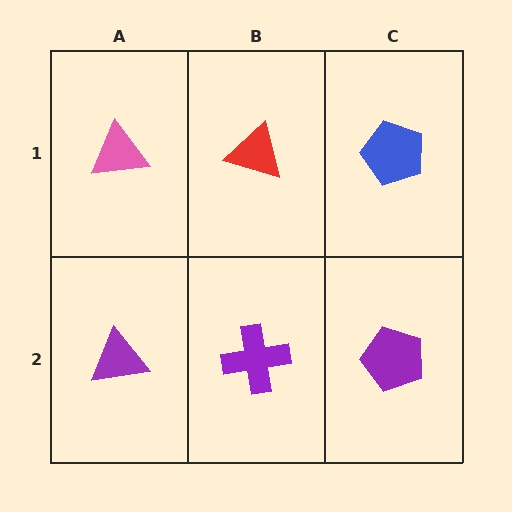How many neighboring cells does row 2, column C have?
2.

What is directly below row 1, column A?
A purple triangle.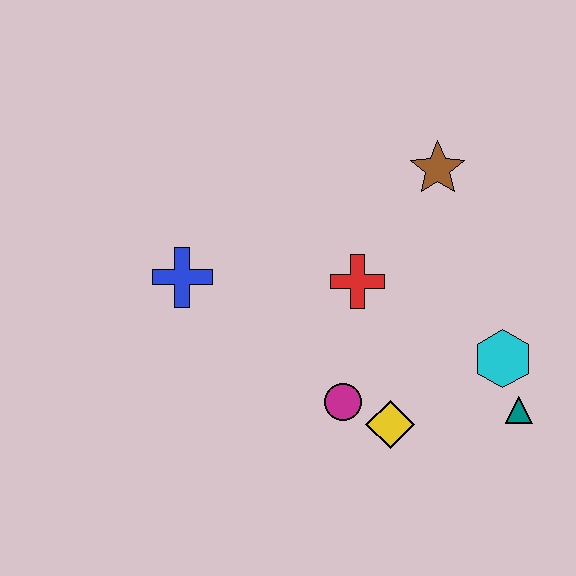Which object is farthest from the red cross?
The teal triangle is farthest from the red cross.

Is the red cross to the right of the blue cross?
Yes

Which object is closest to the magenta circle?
The yellow diamond is closest to the magenta circle.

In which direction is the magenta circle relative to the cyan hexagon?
The magenta circle is to the left of the cyan hexagon.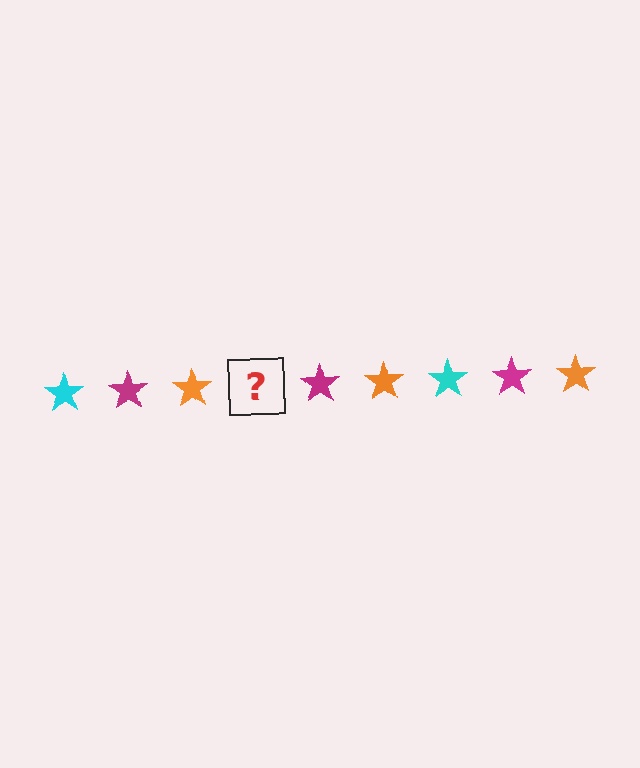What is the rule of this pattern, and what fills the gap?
The rule is that the pattern cycles through cyan, magenta, orange stars. The gap should be filled with a cyan star.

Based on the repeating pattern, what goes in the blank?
The blank should be a cyan star.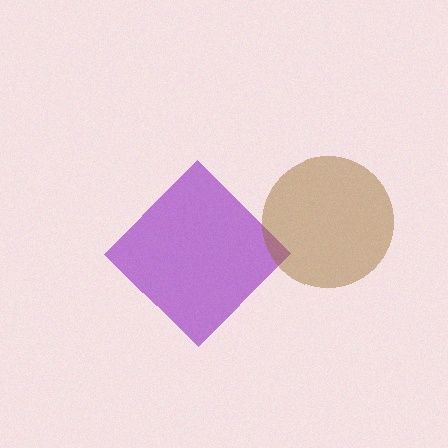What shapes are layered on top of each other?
The layered shapes are: a purple diamond, a brown circle.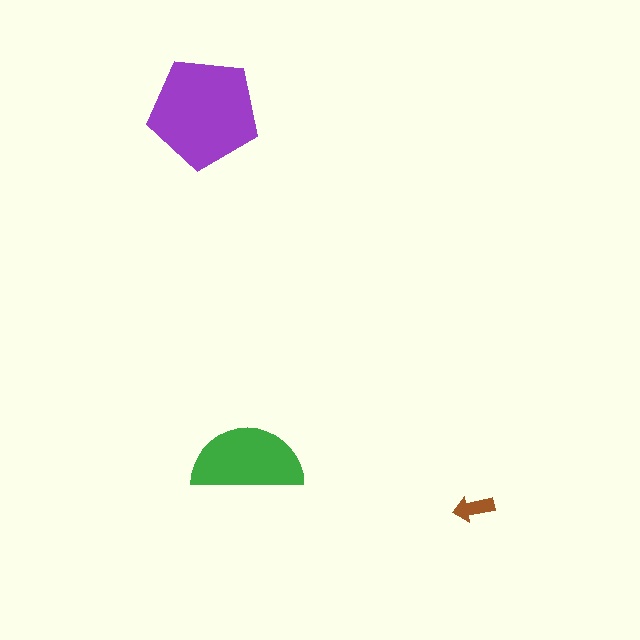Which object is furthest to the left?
The purple pentagon is leftmost.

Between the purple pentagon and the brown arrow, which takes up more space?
The purple pentagon.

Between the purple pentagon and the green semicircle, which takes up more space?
The purple pentagon.